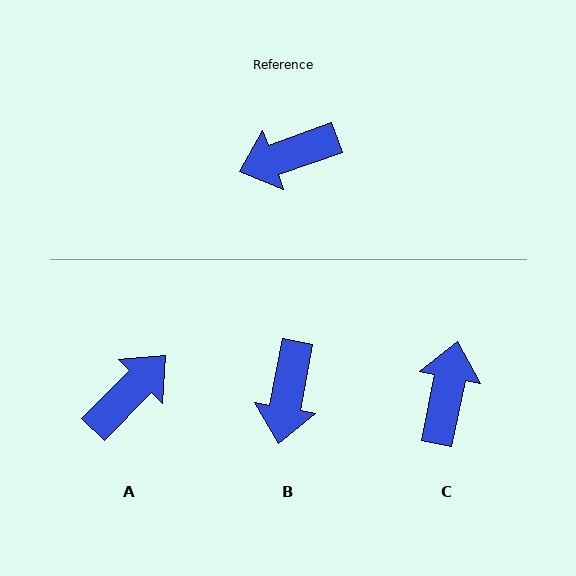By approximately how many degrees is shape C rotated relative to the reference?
Approximately 121 degrees clockwise.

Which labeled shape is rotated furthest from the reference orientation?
A, about 154 degrees away.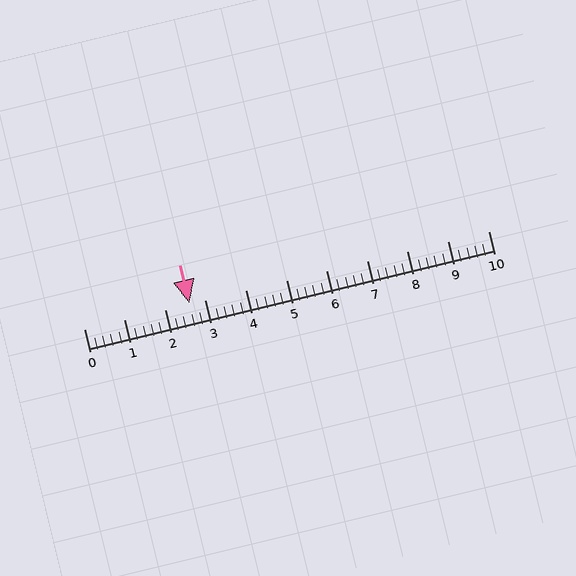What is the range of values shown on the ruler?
The ruler shows values from 0 to 10.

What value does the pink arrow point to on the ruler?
The pink arrow points to approximately 2.6.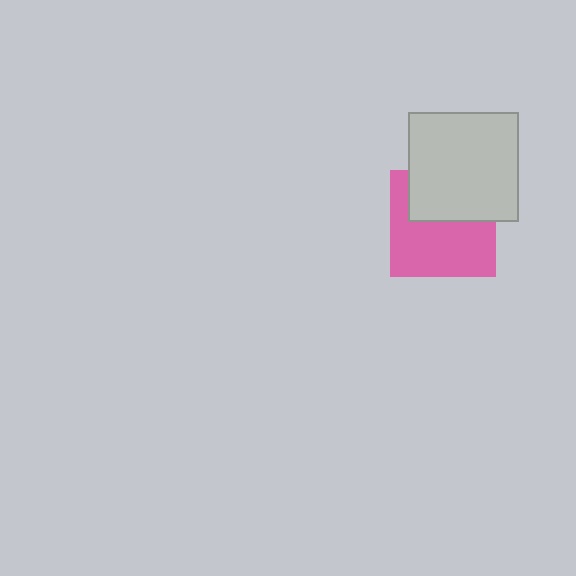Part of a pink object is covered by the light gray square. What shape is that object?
It is a square.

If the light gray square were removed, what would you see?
You would see the complete pink square.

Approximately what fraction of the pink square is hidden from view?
Roughly 40% of the pink square is hidden behind the light gray square.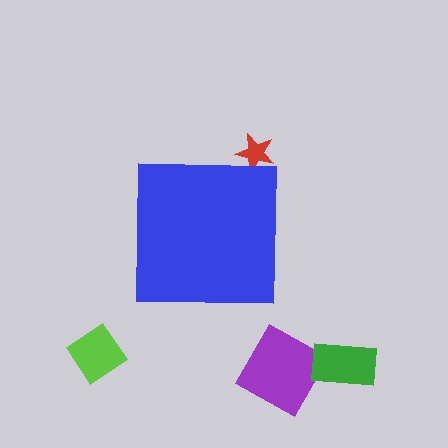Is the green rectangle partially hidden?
No, the green rectangle is fully visible.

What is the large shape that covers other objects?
A blue square.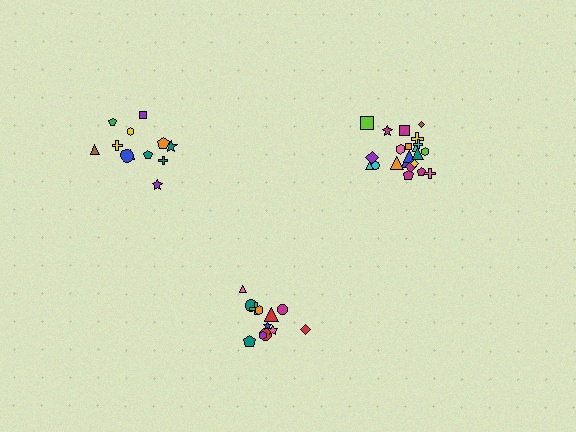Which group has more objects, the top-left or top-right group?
The top-right group.